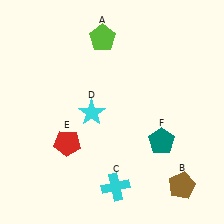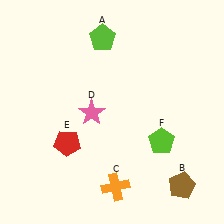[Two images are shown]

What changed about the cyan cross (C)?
In Image 1, C is cyan. In Image 2, it changed to orange.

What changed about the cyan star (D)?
In Image 1, D is cyan. In Image 2, it changed to pink.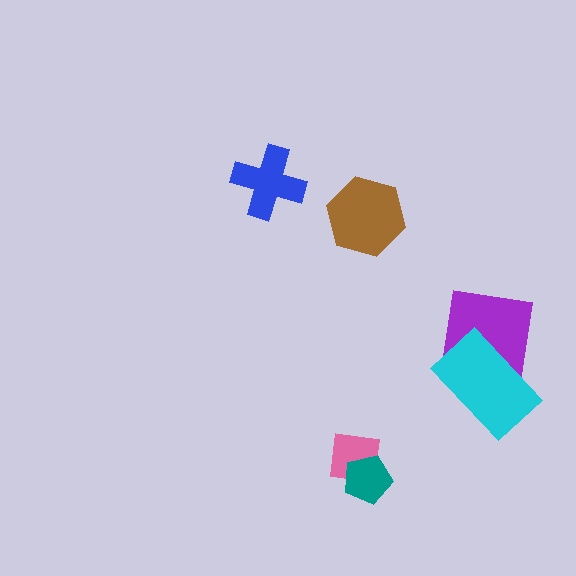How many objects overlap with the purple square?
1 object overlaps with the purple square.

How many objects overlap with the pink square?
1 object overlaps with the pink square.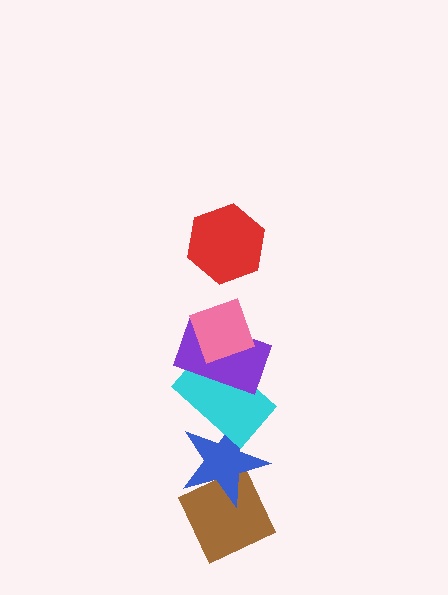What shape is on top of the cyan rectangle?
The purple rectangle is on top of the cyan rectangle.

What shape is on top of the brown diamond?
The blue star is on top of the brown diamond.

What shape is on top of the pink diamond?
The red hexagon is on top of the pink diamond.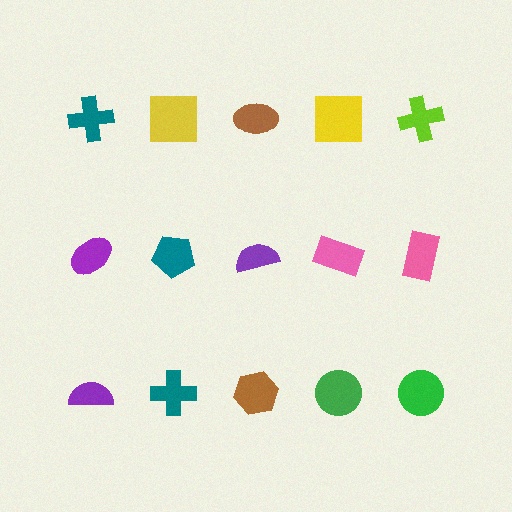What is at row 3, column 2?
A teal cross.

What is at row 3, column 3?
A brown hexagon.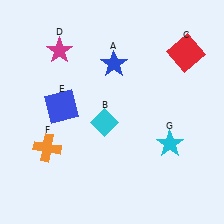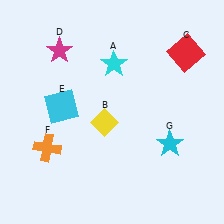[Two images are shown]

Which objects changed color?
A changed from blue to cyan. B changed from cyan to yellow. E changed from blue to cyan.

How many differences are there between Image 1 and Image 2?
There are 3 differences between the two images.